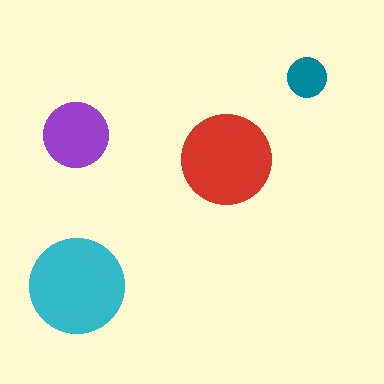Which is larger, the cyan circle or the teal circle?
The cyan one.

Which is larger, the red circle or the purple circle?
The red one.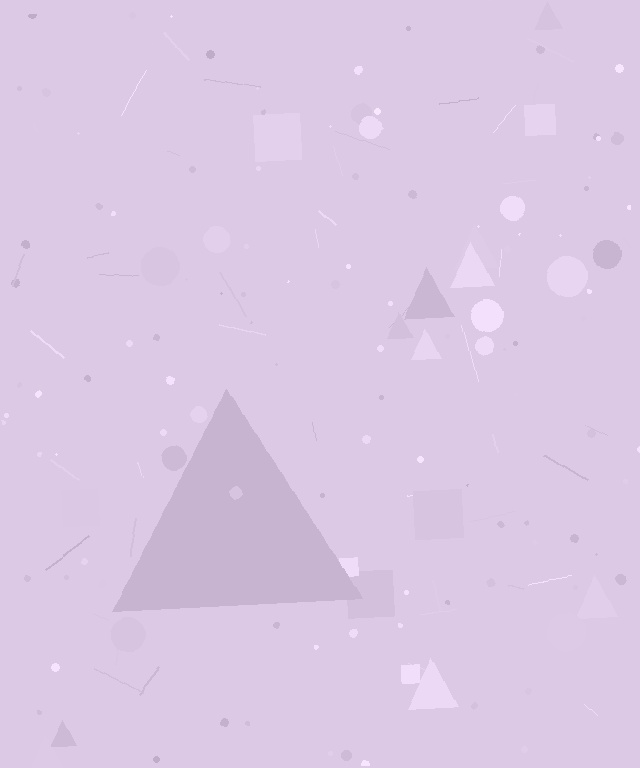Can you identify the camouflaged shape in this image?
The camouflaged shape is a triangle.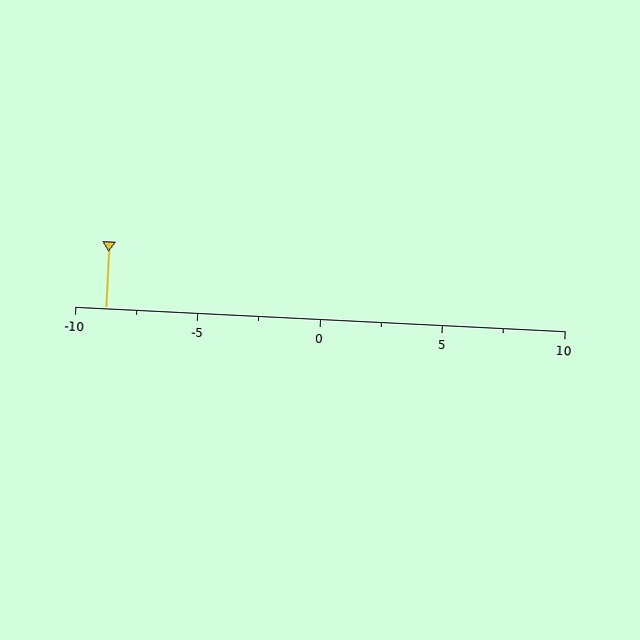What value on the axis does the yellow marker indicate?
The marker indicates approximately -8.8.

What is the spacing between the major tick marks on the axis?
The major ticks are spaced 5 apart.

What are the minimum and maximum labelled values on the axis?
The axis runs from -10 to 10.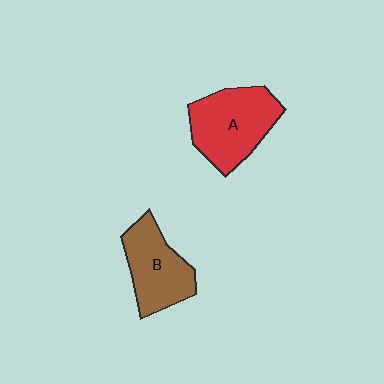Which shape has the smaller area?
Shape B (brown).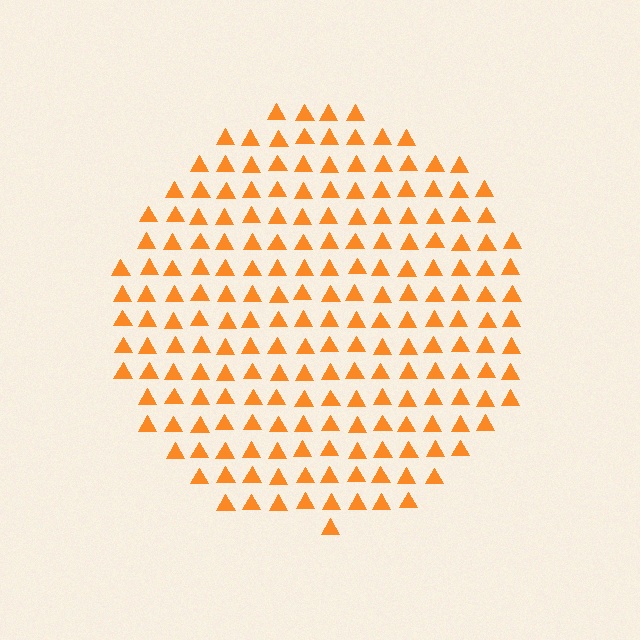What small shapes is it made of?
It is made of small triangles.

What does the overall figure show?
The overall figure shows a circle.